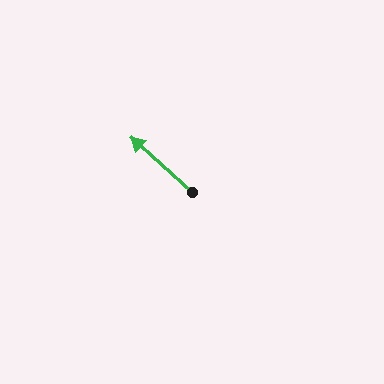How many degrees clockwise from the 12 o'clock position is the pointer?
Approximately 312 degrees.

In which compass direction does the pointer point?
Northwest.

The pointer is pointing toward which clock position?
Roughly 10 o'clock.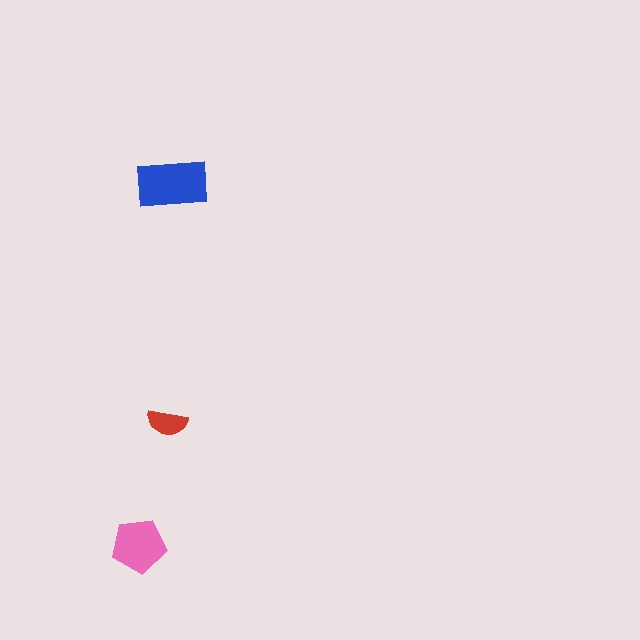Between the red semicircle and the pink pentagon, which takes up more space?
The pink pentagon.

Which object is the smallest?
The red semicircle.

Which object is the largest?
The blue rectangle.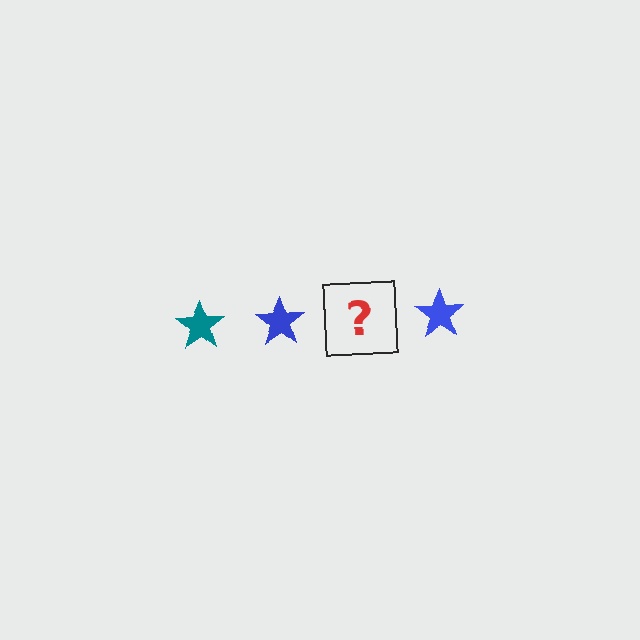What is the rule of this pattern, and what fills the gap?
The rule is that the pattern cycles through teal, blue stars. The gap should be filled with a teal star.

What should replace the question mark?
The question mark should be replaced with a teal star.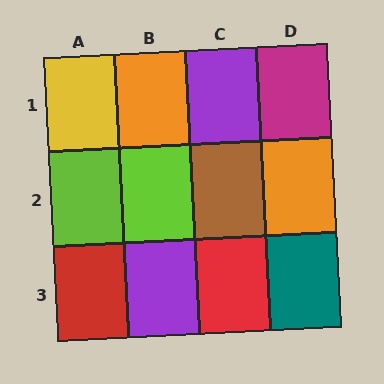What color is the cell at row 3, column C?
Red.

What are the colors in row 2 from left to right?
Lime, lime, brown, orange.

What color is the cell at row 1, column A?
Yellow.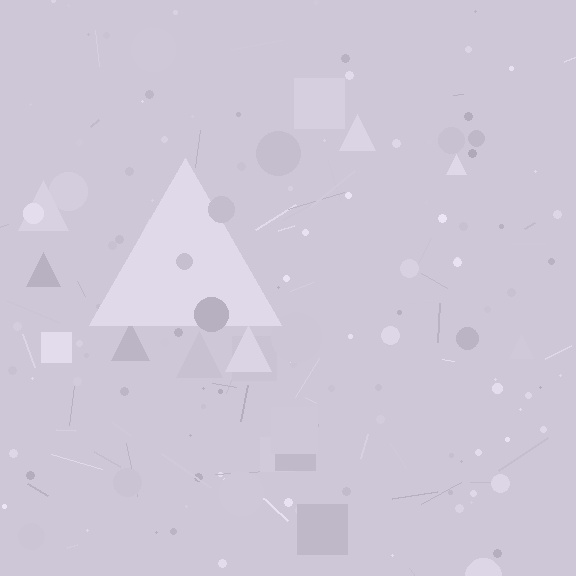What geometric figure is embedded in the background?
A triangle is embedded in the background.